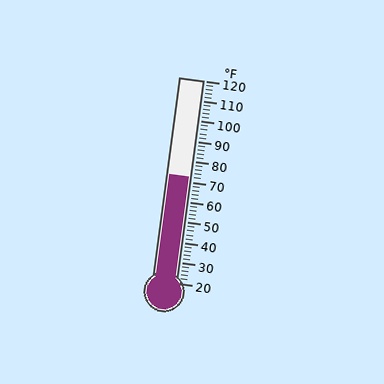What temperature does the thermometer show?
The thermometer shows approximately 72°F.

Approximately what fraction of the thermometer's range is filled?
The thermometer is filled to approximately 50% of its range.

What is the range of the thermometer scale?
The thermometer scale ranges from 20°F to 120°F.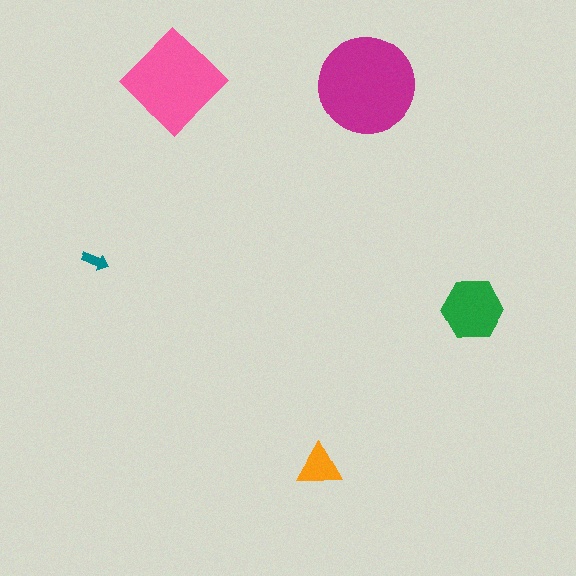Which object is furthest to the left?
The teal arrow is leftmost.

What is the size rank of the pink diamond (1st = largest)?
2nd.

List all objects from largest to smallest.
The magenta circle, the pink diamond, the green hexagon, the orange triangle, the teal arrow.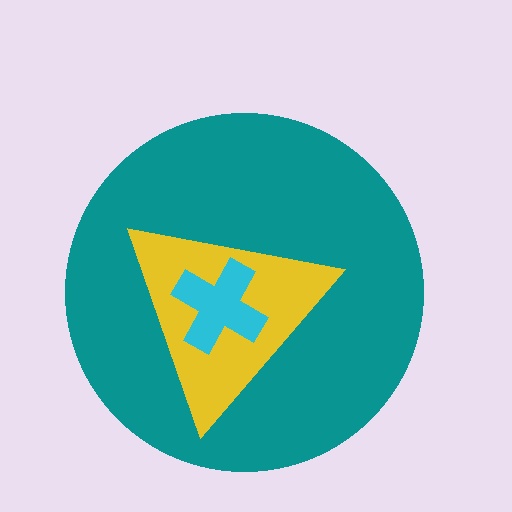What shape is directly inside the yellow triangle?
The cyan cross.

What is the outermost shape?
The teal circle.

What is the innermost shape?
The cyan cross.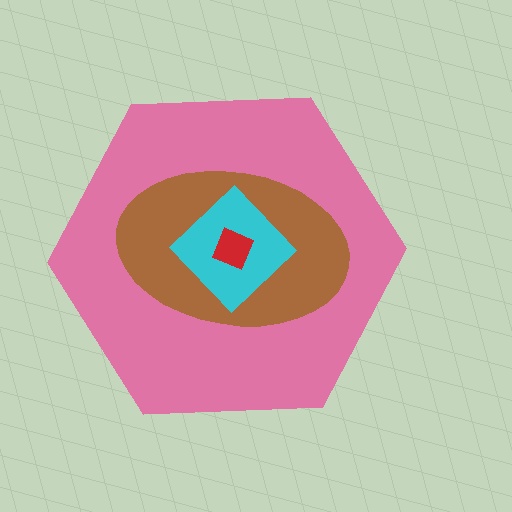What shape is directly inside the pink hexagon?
The brown ellipse.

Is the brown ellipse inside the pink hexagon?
Yes.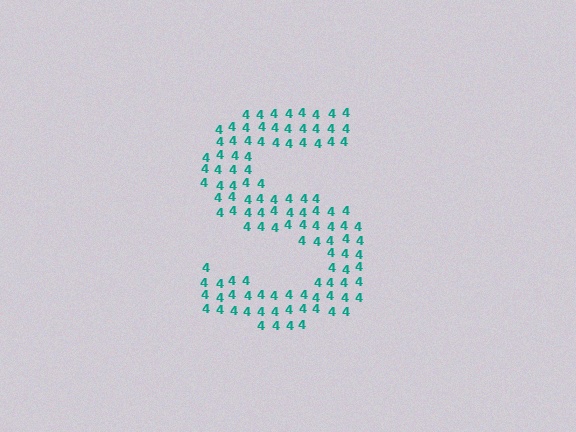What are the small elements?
The small elements are digit 4's.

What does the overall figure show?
The overall figure shows the letter S.